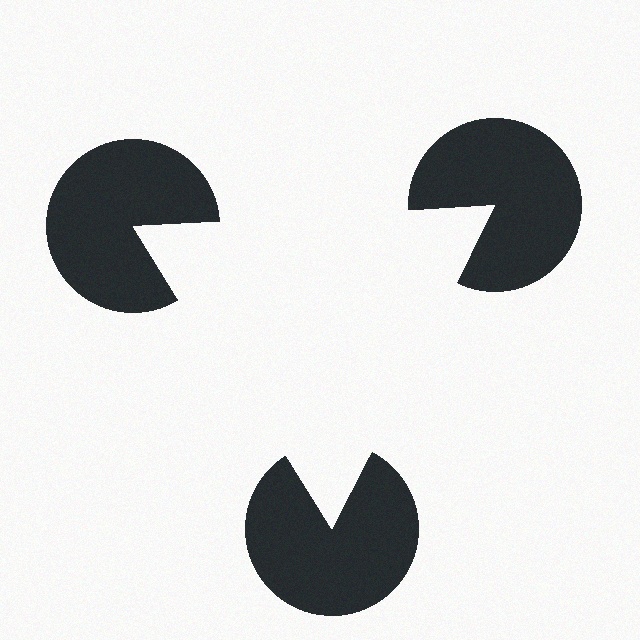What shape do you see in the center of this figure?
An illusory triangle — its edges are inferred from the aligned wedge cuts in the pac-man discs, not physically drawn.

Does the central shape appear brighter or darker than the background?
It typically appears slightly brighter than the background, even though no actual brightness change is drawn.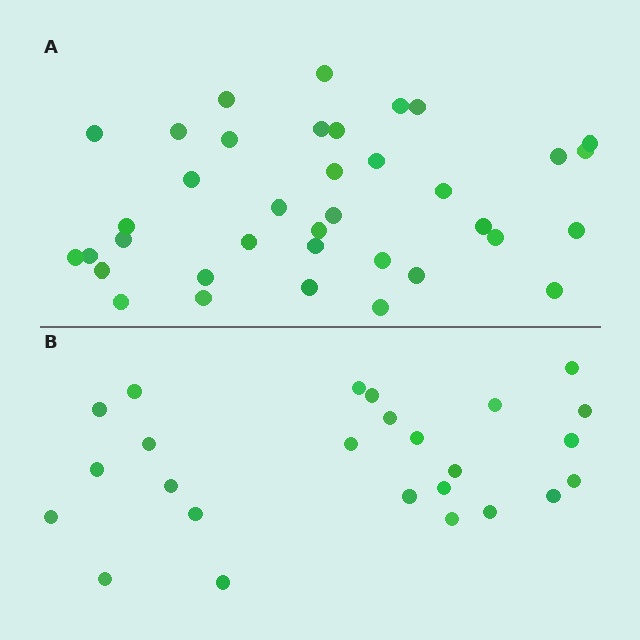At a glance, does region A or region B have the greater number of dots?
Region A (the top region) has more dots.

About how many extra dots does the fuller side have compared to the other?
Region A has roughly 12 or so more dots than region B.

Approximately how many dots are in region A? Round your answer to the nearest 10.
About 40 dots. (The exact count is 37, which rounds to 40.)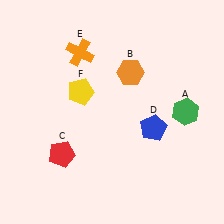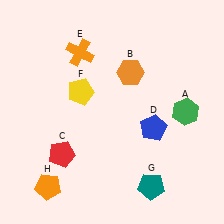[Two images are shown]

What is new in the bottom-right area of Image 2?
A teal pentagon (G) was added in the bottom-right area of Image 2.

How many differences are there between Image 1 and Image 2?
There are 2 differences between the two images.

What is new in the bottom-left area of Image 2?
An orange pentagon (H) was added in the bottom-left area of Image 2.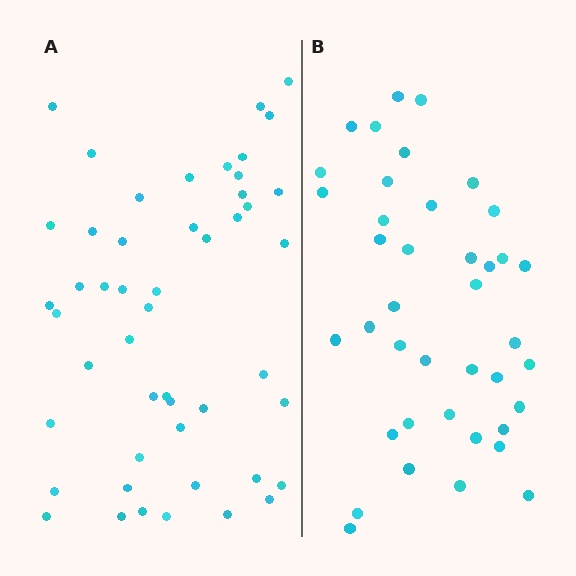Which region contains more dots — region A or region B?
Region A (the left region) has more dots.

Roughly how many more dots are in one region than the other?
Region A has roughly 8 or so more dots than region B.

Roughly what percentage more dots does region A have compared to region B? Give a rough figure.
About 20% more.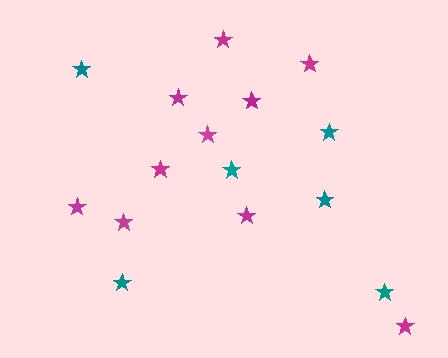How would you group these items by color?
There are 2 groups: one group of teal stars (6) and one group of magenta stars (10).